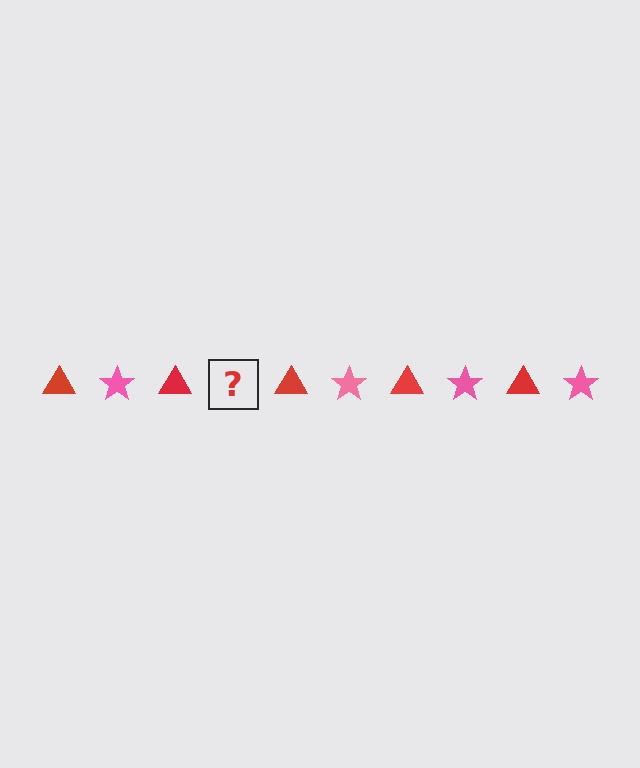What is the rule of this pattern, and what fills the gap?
The rule is that the pattern alternates between red triangle and pink star. The gap should be filled with a pink star.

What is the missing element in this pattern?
The missing element is a pink star.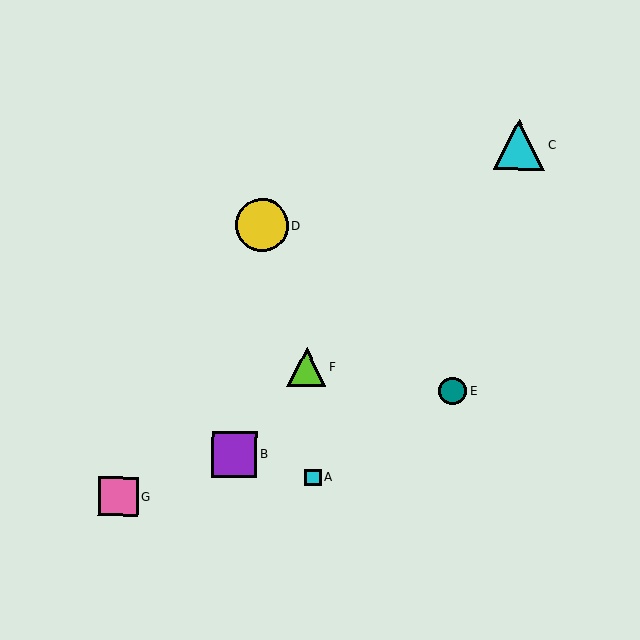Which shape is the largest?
The yellow circle (labeled D) is the largest.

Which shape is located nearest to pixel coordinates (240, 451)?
The purple square (labeled B) at (234, 454) is nearest to that location.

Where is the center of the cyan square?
The center of the cyan square is at (313, 477).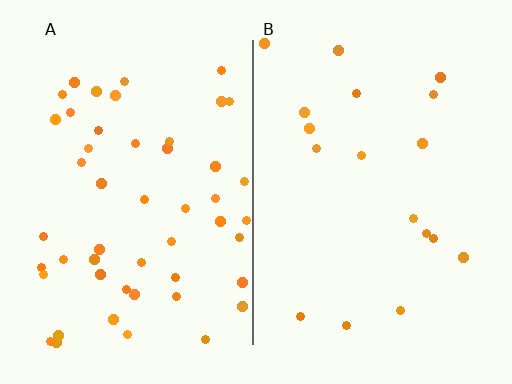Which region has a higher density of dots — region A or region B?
A (the left).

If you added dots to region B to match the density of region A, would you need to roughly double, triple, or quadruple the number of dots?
Approximately triple.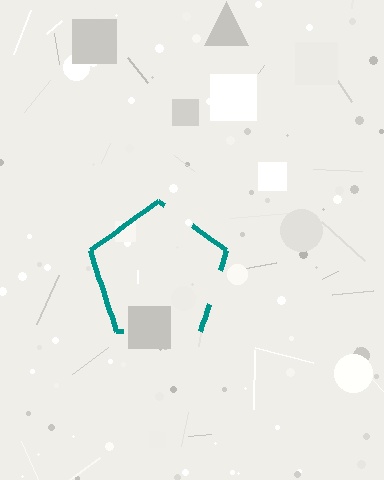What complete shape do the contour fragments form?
The contour fragments form a pentagon.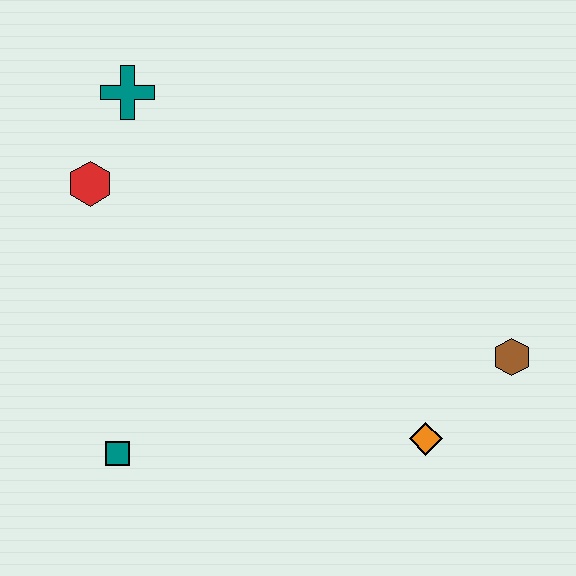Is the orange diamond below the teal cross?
Yes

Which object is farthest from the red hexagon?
The brown hexagon is farthest from the red hexagon.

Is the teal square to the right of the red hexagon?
Yes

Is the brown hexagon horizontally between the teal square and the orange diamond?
No